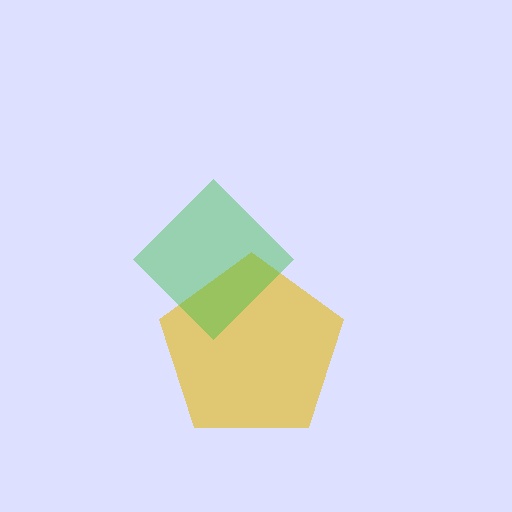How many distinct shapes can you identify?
There are 2 distinct shapes: a yellow pentagon, a green diamond.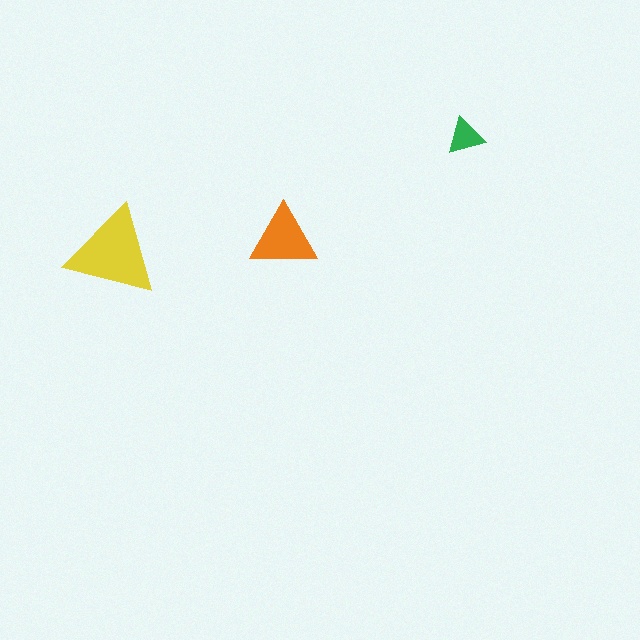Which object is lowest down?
The yellow triangle is bottommost.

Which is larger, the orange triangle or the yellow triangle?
The yellow one.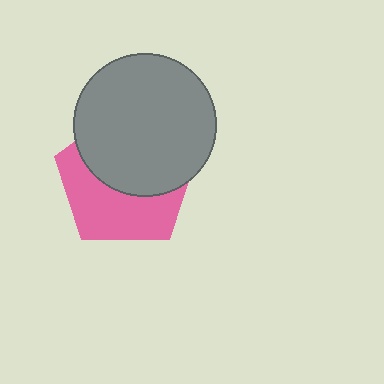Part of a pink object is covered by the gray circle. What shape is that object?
It is a pentagon.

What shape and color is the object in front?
The object in front is a gray circle.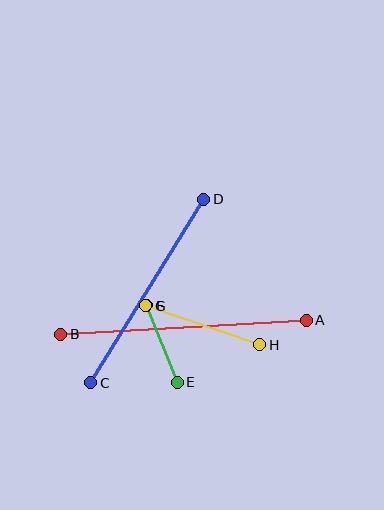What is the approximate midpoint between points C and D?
The midpoint is at approximately (147, 291) pixels.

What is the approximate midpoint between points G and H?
The midpoint is at approximately (203, 325) pixels.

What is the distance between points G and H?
The distance is approximately 121 pixels.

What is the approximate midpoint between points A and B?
The midpoint is at approximately (184, 327) pixels.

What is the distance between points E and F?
The distance is approximately 82 pixels.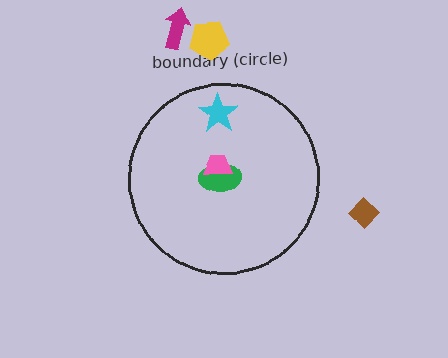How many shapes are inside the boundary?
3 inside, 3 outside.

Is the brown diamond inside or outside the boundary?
Outside.